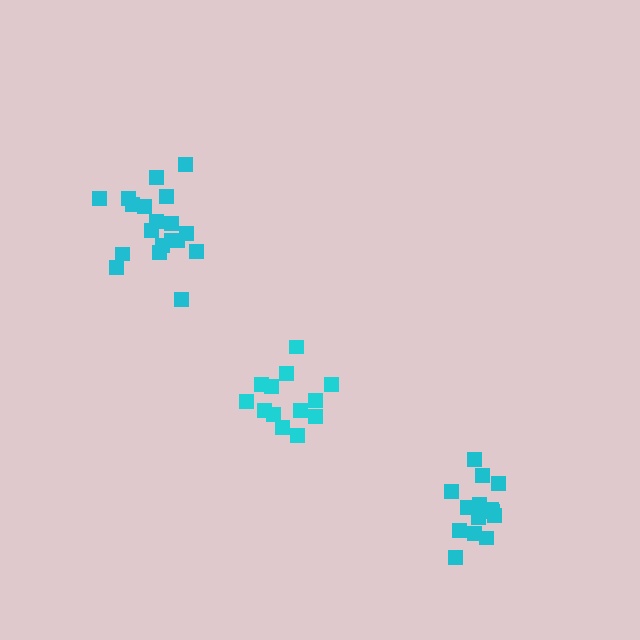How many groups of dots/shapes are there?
There are 3 groups.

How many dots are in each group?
Group 1: 13 dots, Group 2: 19 dots, Group 3: 14 dots (46 total).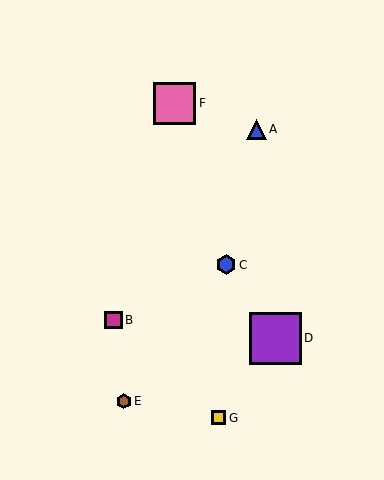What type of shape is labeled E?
Shape E is a brown hexagon.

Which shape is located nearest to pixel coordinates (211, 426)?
The yellow square (labeled G) at (219, 418) is nearest to that location.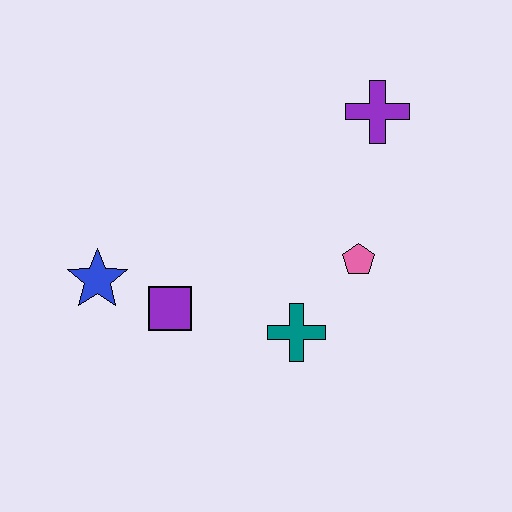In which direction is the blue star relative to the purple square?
The blue star is to the left of the purple square.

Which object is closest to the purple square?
The blue star is closest to the purple square.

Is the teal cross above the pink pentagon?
No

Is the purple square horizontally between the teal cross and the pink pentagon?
No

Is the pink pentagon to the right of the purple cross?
No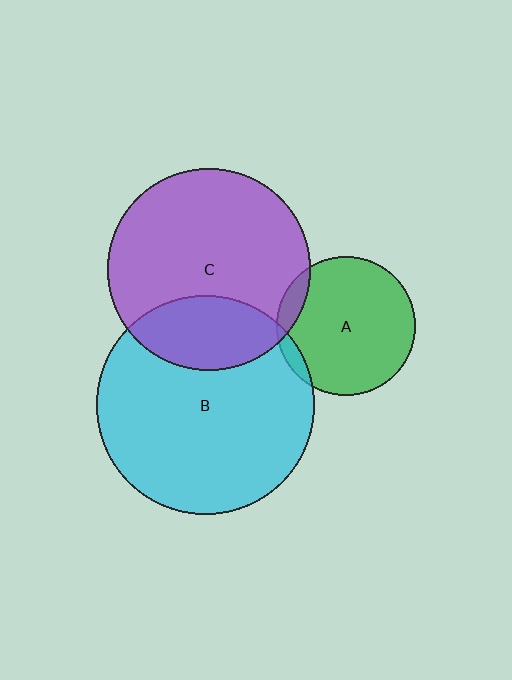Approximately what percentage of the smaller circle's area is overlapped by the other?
Approximately 5%.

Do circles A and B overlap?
Yes.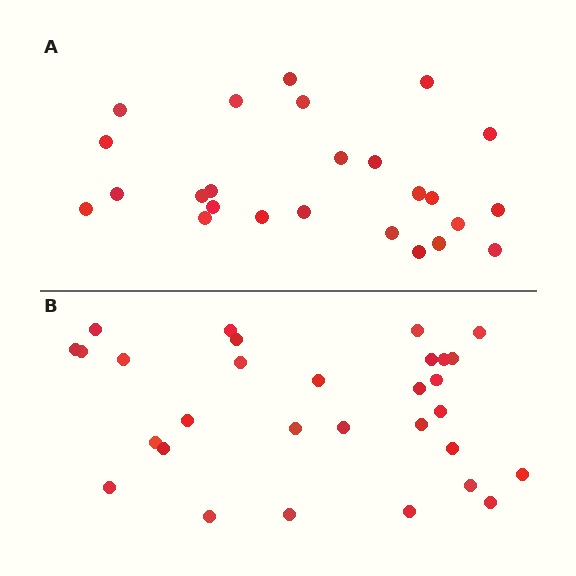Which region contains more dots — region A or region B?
Region B (the bottom region) has more dots.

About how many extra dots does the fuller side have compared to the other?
Region B has about 5 more dots than region A.